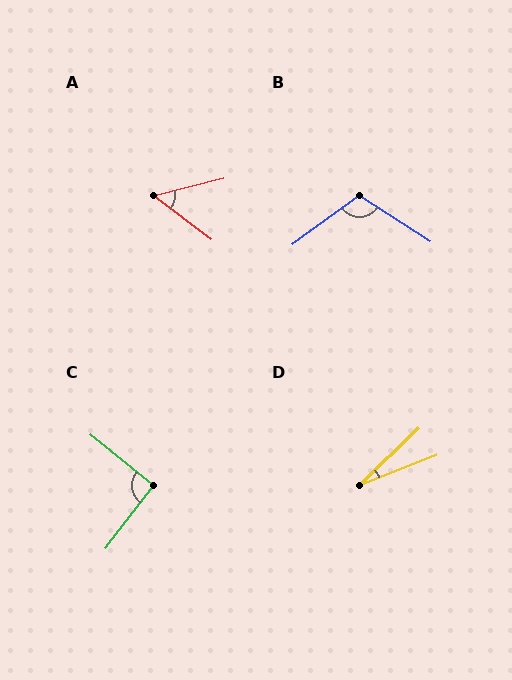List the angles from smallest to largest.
D (23°), A (51°), C (92°), B (111°).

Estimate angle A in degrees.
Approximately 51 degrees.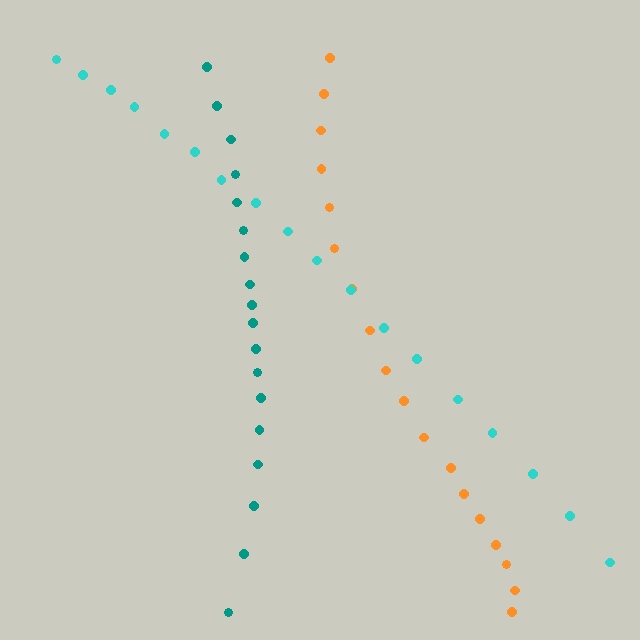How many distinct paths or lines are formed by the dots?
There are 3 distinct paths.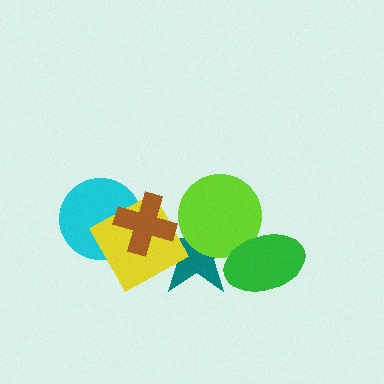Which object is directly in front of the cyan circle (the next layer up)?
The yellow square is directly in front of the cyan circle.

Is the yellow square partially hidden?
Yes, it is partially covered by another shape.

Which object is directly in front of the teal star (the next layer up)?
The lime circle is directly in front of the teal star.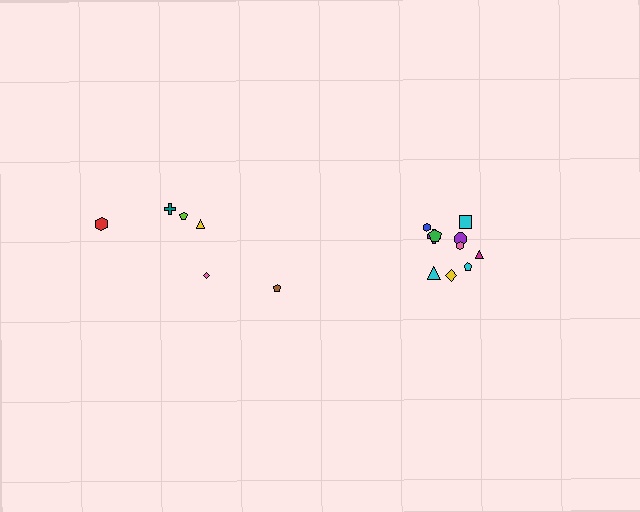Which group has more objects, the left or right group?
The right group.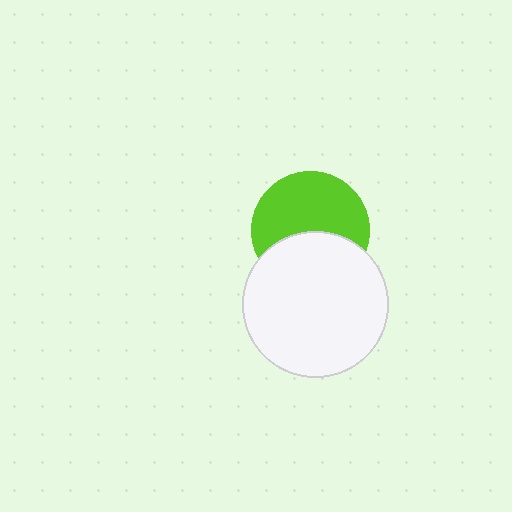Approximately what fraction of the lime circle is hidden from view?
Roughly 40% of the lime circle is hidden behind the white circle.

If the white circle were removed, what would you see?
You would see the complete lime circle.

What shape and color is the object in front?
The object in front is a white circle.